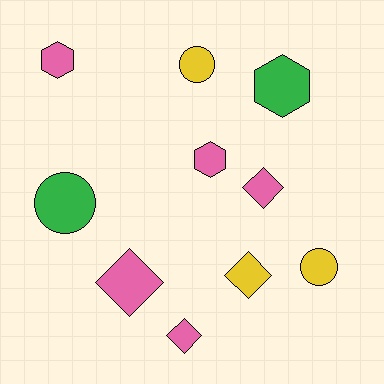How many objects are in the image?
There are 10 objects.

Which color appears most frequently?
Pink, with 5 objects.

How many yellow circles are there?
There are 2 yellow circles.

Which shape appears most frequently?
Diamond, with 4 objects.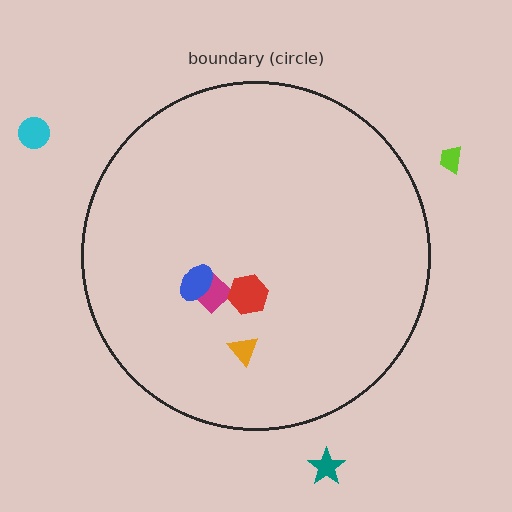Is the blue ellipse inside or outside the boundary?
Inside.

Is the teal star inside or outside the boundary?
Outside.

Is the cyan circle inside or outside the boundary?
Outside.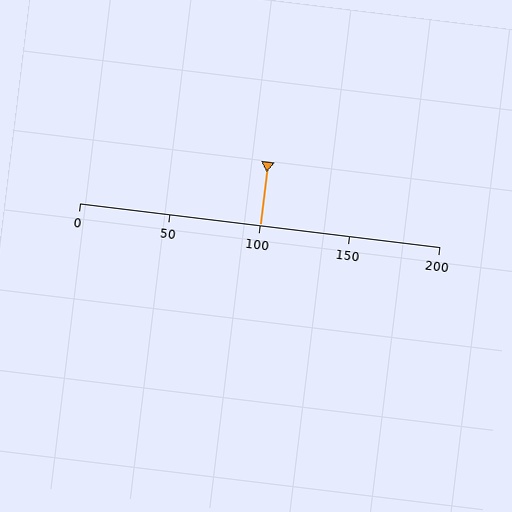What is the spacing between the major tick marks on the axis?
The major ticks are spaced 50 apart.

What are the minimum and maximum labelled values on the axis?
The axis runs from 0 to 200.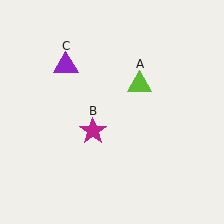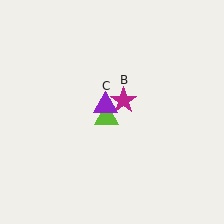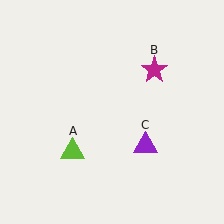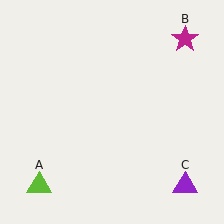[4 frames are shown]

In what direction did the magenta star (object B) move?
The magenta star (object B) moved up and to the right.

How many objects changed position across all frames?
3 objects changed position: lime triangle (object A), magenta star (object B), purple triangle (object C).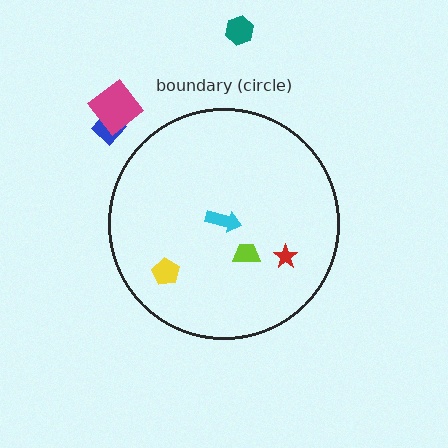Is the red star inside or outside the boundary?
Inside.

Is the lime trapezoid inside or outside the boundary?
Inside.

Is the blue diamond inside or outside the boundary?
Outside.